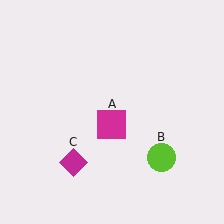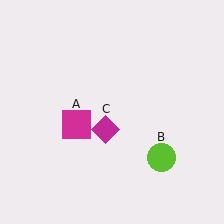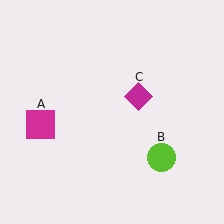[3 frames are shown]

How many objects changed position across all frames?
2 objects changed position: magenta square (object A), magenta diamond (object C).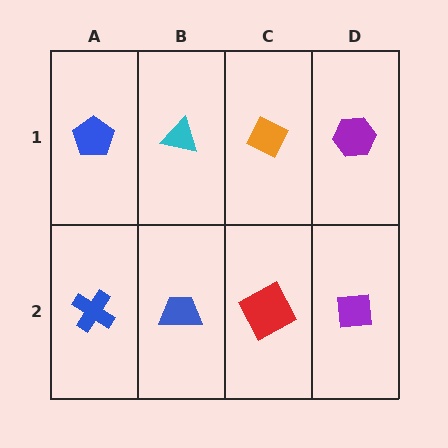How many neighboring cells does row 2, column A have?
2.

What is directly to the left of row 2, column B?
A blue cross.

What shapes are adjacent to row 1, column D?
A purple square (row 2, column D), an orange diamond (row 1, column C).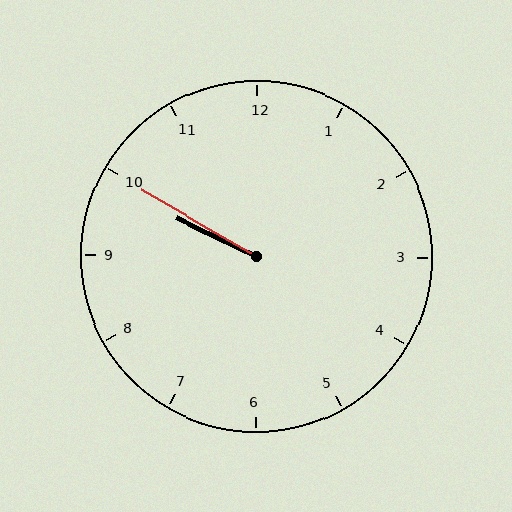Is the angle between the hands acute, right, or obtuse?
It is acute.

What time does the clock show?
9:50.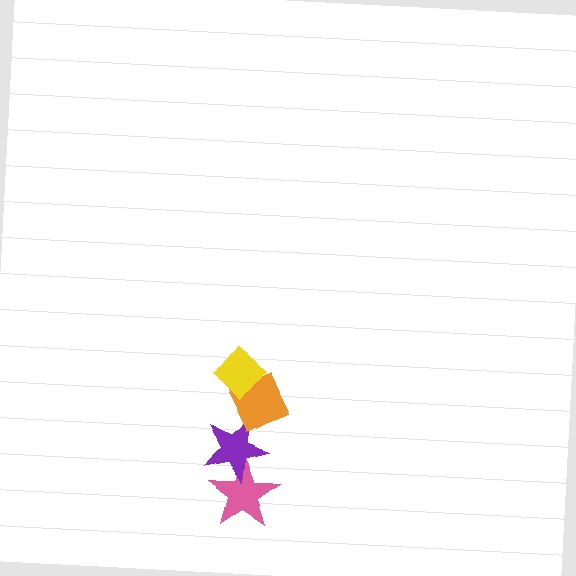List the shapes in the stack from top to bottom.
From top to bottom: the yellow diamond, the orange diamond, the purple star, the pink star.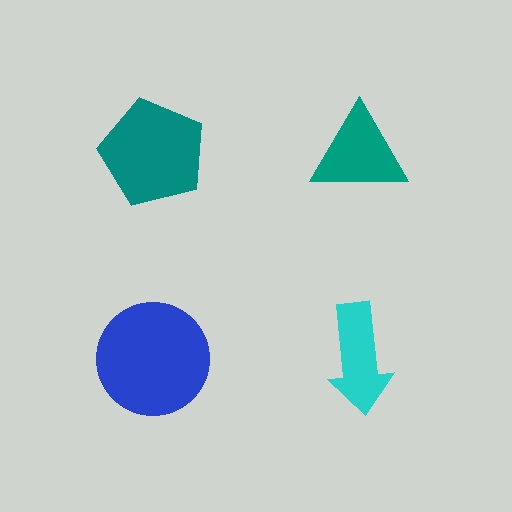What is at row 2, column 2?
A cyan arrow.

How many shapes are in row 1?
2 shapes.